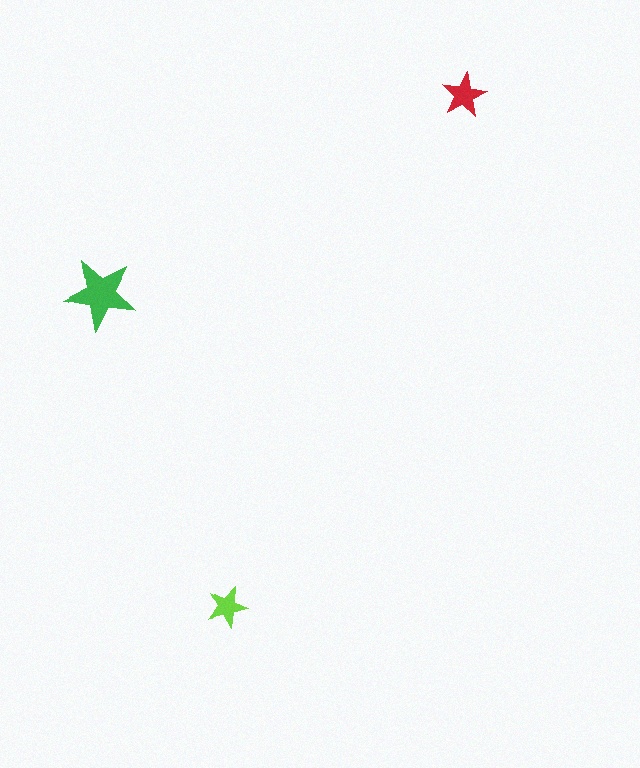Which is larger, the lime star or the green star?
The green one.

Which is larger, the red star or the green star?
The green one.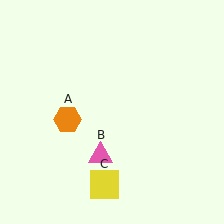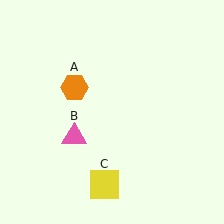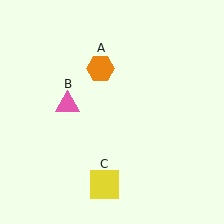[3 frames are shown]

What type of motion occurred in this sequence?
The orange hexagon (object A), pink triangle (object B) rotated clockwise around the center of the scene.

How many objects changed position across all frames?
2 objects changed position: orange hexagon (object A), pink triangle (object B).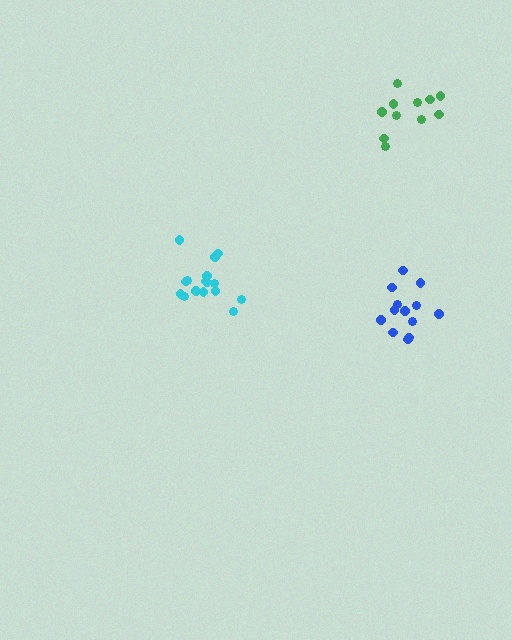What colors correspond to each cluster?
The clusters are colored: blue, cyan, green.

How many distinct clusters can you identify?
There are 3 distinct clusters.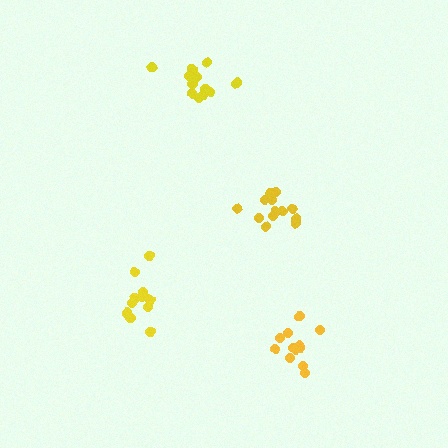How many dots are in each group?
Group 1: 12 dots, Group 2: 13 dots, Group 3: 13 dots, Group 4: 12 dots (50 total).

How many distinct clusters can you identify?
There are 4 distinct clusters.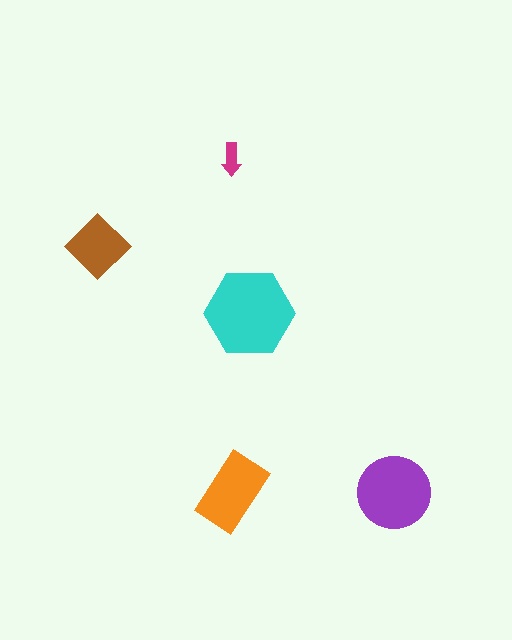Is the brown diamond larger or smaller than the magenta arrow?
Larger.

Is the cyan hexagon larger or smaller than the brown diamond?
Larger.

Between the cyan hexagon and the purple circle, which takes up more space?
The cyan hexagon.